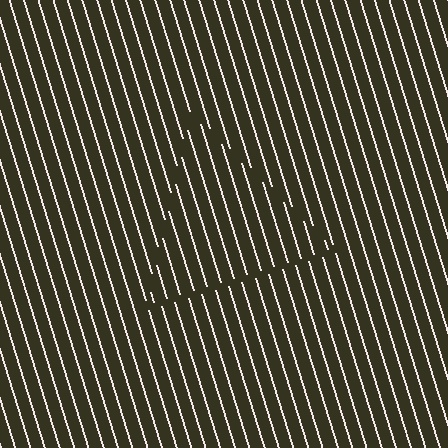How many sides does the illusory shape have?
3 sides — the line-ends trace a triangle.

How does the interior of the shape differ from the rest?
The interior of the shape contains the same grating, shifted by half a period — the contour is defined by the phase discontinuity where line-ends from the inner and outer gratings abut.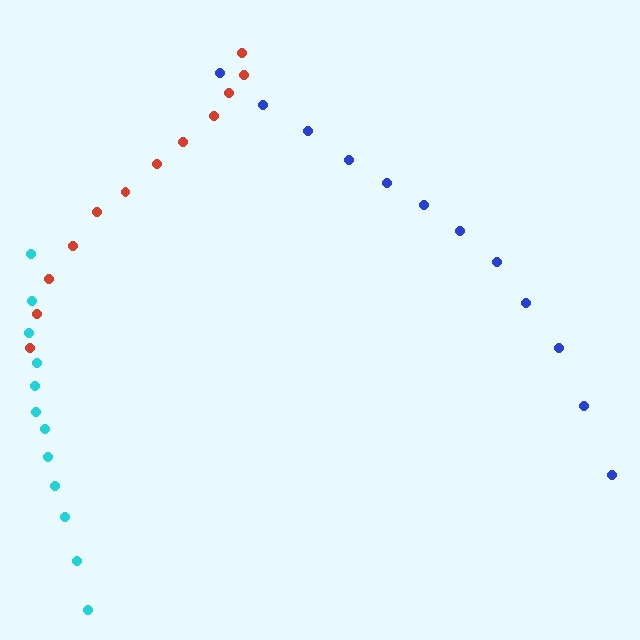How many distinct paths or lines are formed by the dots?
There are 3 distinct paths.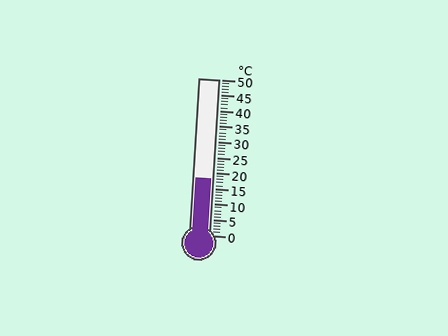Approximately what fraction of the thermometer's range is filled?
The thermometer is filled to approximately 35% of its range.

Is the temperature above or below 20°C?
The temperature is below 20°C.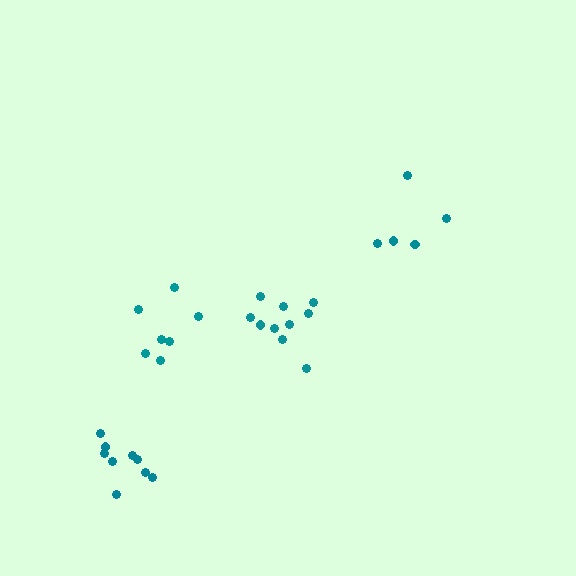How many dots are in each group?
Group 1: 10 dots, Group 2: 9 dots, Group 3: 7 dots, Group 4: 5 dots (31 total).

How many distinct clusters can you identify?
There are 4 distinct clusters.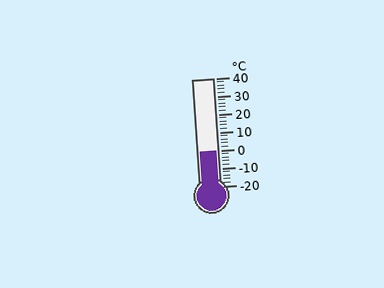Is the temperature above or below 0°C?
The temperature is at 0°C.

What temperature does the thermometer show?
The thermometer shows approximately 0°C.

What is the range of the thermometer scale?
The thermometer scale ranges from -20°C to 40°C.